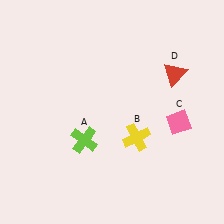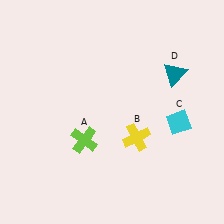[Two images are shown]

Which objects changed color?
C changed from pink to cyan. D changed from red to teal.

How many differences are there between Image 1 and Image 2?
There are 2 differences between the two images.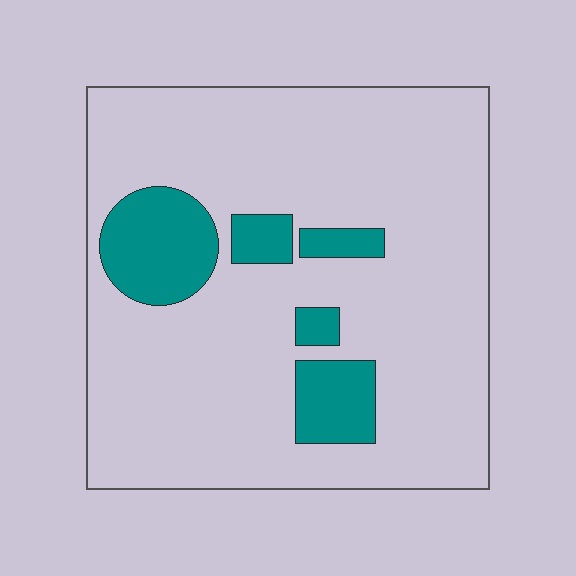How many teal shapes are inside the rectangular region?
5.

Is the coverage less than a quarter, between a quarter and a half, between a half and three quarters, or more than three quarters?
Less than a quarter.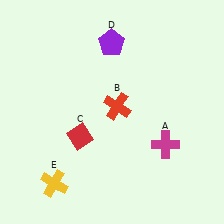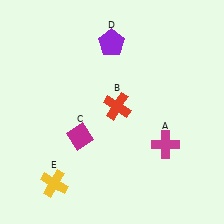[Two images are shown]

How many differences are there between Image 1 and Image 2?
There is 1 difference between the two images.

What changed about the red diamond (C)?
In Image 1, C is red. In Image 2, it changed to magenta.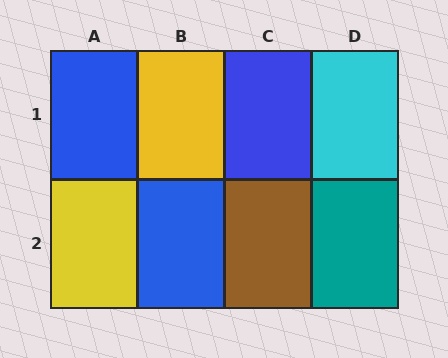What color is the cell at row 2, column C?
Brown.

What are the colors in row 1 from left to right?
Blue, yellow, blue, cyan.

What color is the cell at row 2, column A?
Yellow.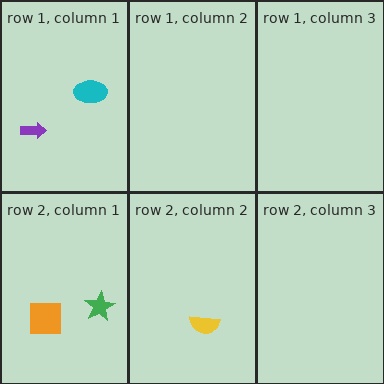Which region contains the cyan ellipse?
The row 1, column 1 region.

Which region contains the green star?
The row 2, column 1 region.